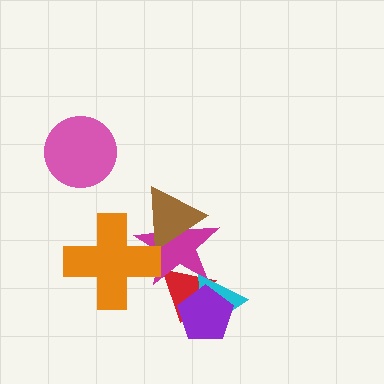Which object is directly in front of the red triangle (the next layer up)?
The magenta star is directly in front of the red triangle.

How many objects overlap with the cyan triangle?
3 objects overlap with the cyan triangle.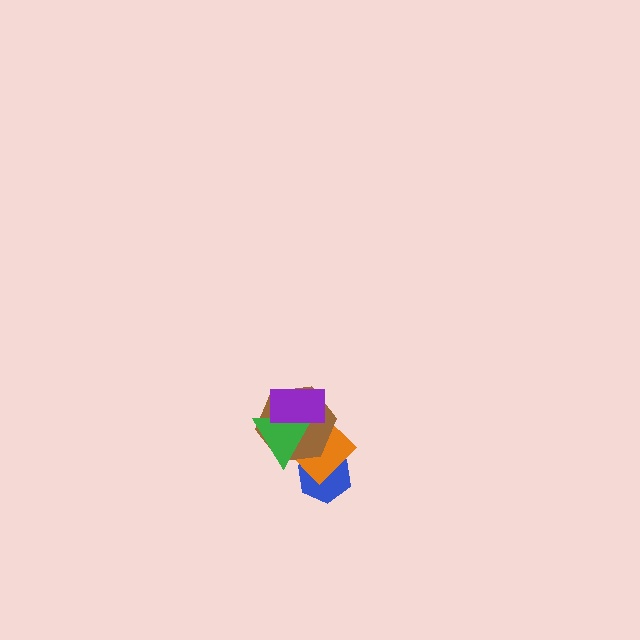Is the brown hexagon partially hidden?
Yes, it is partially covered by another shape.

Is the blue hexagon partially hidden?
Yes, it is partially covered by another shape.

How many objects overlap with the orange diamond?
4 objects overlap with the orange diamond.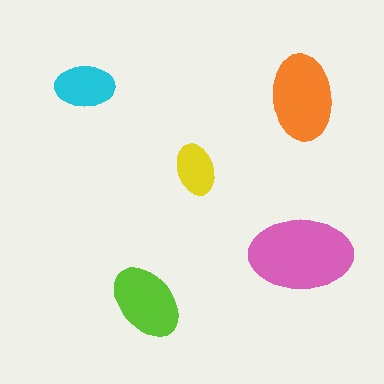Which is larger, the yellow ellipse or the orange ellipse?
The orange one.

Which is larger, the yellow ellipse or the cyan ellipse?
The cyan one.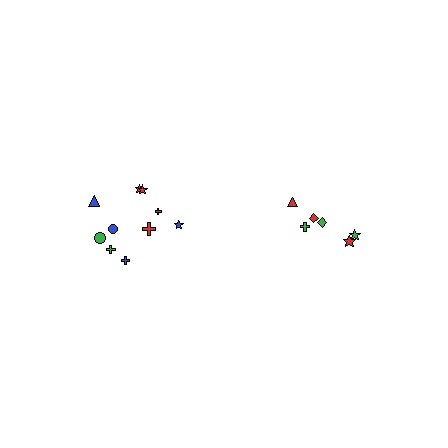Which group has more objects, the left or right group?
The left group.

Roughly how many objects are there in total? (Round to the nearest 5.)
Roughly 15 objects in total.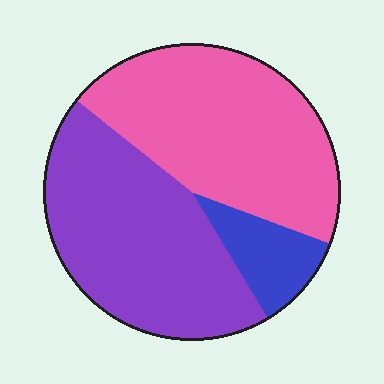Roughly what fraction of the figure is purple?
Purple covers around 45% of the figure.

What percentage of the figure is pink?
Pink takes up between a third and a half of the figure.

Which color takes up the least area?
Blue, at roughly 10%.